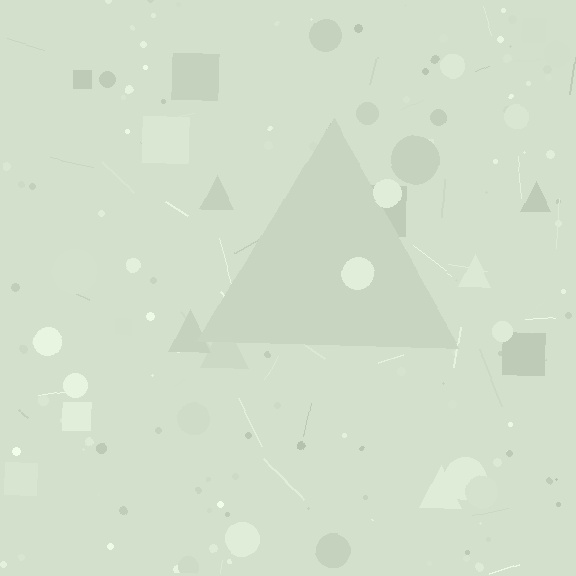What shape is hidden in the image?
A triangle is hidden in the image.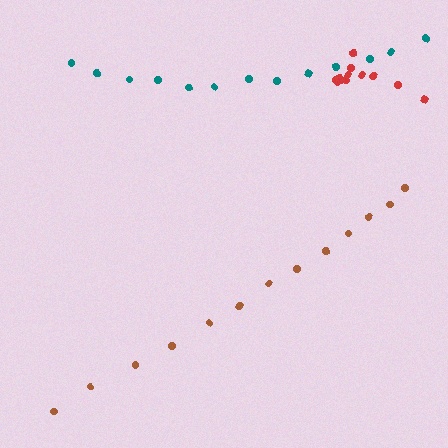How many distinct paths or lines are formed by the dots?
There are 3 distinct paths.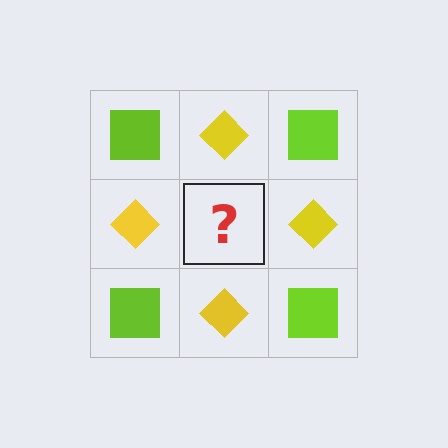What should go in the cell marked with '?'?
The missing cell should contain a lime square.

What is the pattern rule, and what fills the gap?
The rule is that it alternates lime square and yellow diamond in a checkerboard pattern. The gap should be filled with a lime square.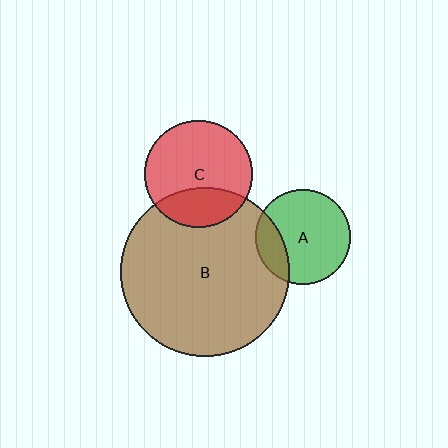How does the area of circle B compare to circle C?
Approximately 2.5 times.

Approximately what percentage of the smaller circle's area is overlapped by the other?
Approximately 20%.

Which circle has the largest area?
Circle B (brown).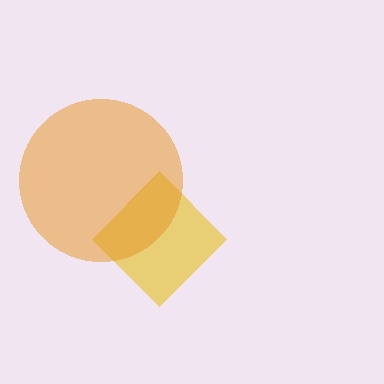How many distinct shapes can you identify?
There are 2 distinct shapes: a yellow diamond, an orange circle.